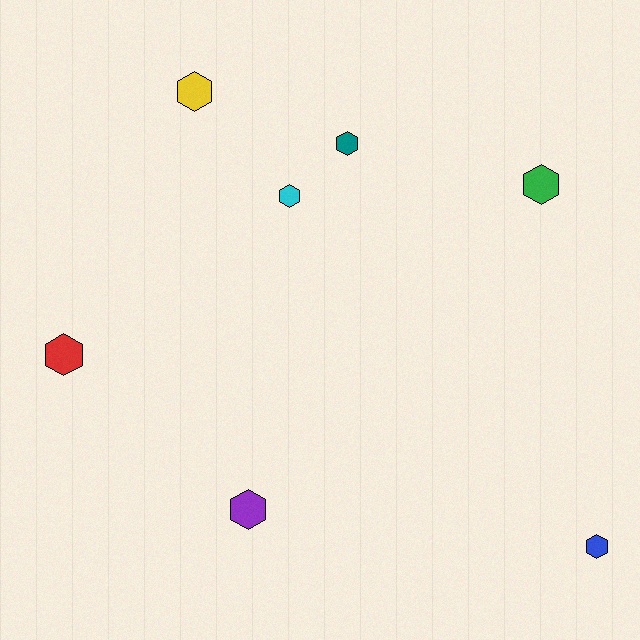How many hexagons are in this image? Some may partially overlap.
There are 7 hexagons.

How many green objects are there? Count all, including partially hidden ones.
There is 1 green object.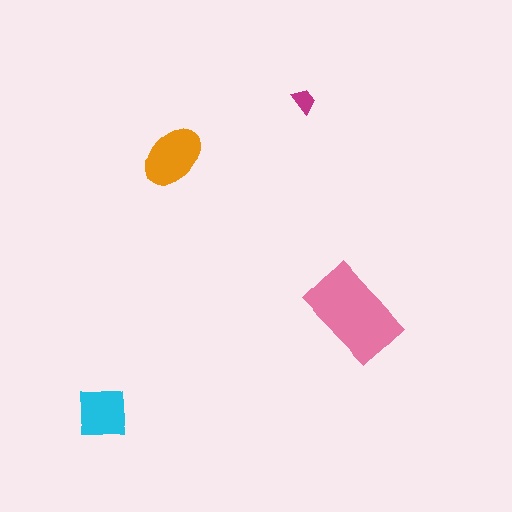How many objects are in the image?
There are 4 objects in the image.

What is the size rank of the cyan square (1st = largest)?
3rd.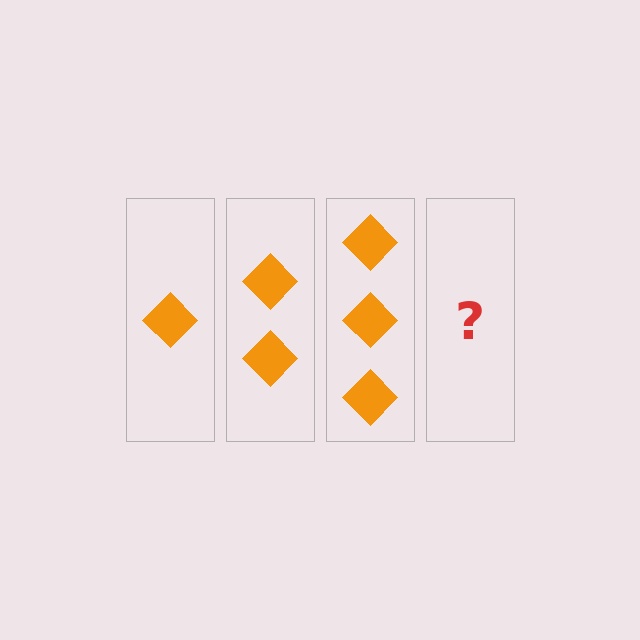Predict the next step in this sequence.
The next step is 4 diamonds.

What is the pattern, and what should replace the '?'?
The pattern is that each step adds one more diamond. The '?' should be 4 diamonds.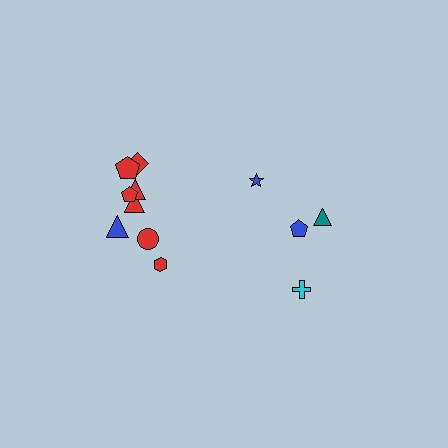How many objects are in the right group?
There are 4 objects.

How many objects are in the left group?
There are 8 objects.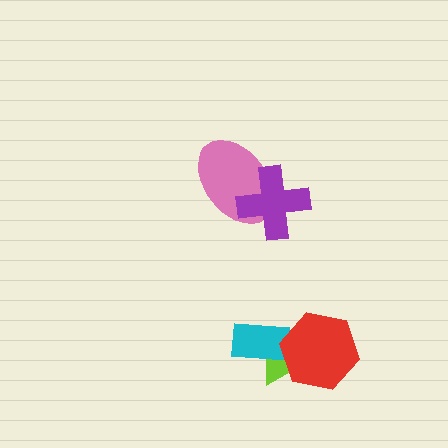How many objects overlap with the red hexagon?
2 objects overlap with the red hexagon.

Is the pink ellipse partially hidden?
Yes, it is partially covered by another shape.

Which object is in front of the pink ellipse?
The purple cross is in front of the pink ellipse.